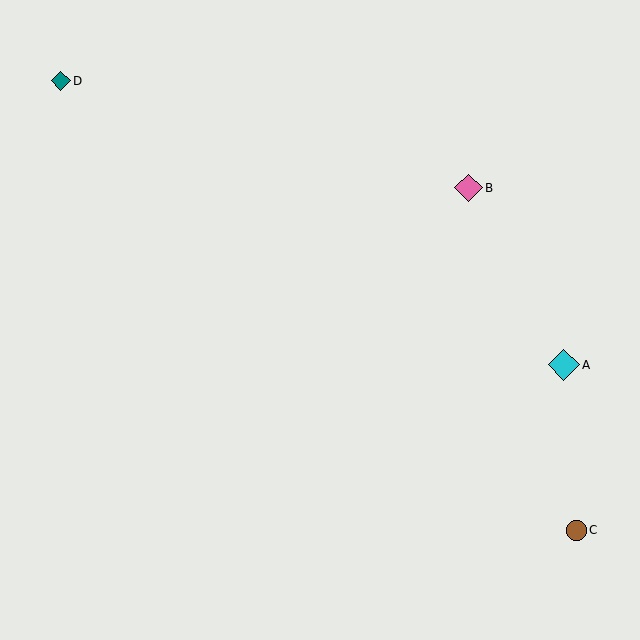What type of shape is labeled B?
Shape B is a pink diamond.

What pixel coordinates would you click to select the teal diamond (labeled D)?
Click at (61, 81) to select the teal diamond D.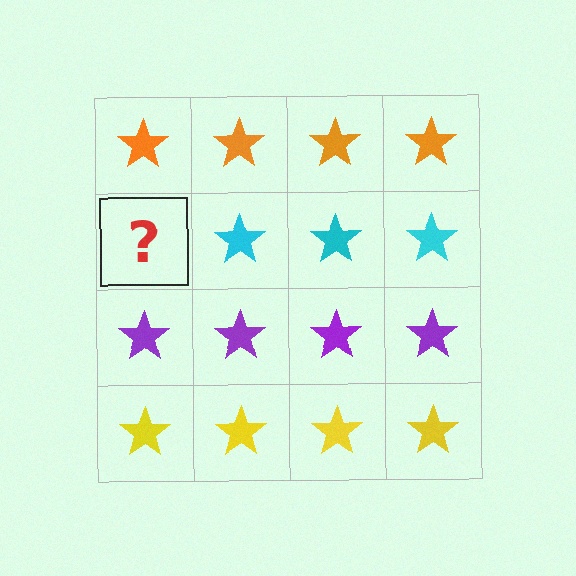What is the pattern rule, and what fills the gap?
The rule is that each row has a consistent color. The gap should be filled with a cyan star.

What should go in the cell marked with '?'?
The missing cell should contain a cyan star.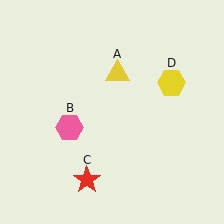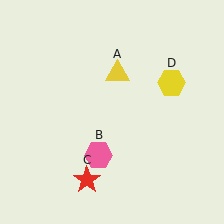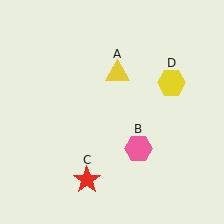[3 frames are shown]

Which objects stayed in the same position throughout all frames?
Yellow triangle (object A) and red star (object C) and yellow hexagon (object D) remained stationary.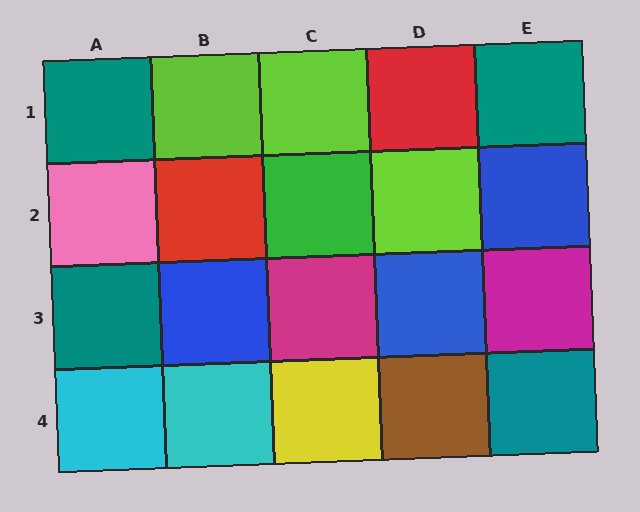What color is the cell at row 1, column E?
Teal.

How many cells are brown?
1 cell is brown.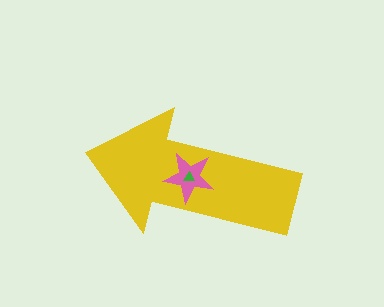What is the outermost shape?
The yellow arrow.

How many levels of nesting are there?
3.